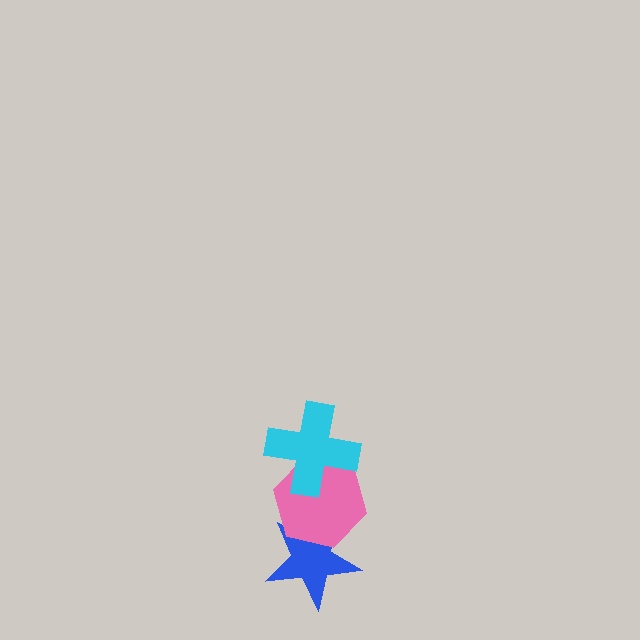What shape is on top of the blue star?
The pink hexagon is on top of the blue star.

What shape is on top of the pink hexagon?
The cyan cross is on top of the pink hexagon.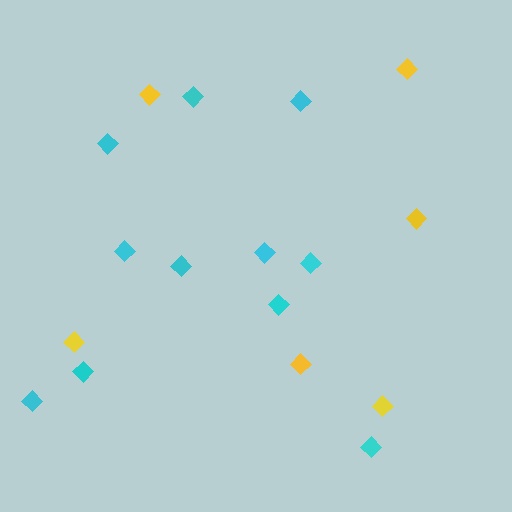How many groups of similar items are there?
There are 2 groups: one group of cyan diamonds (11) and one group of yellow diamonds (6).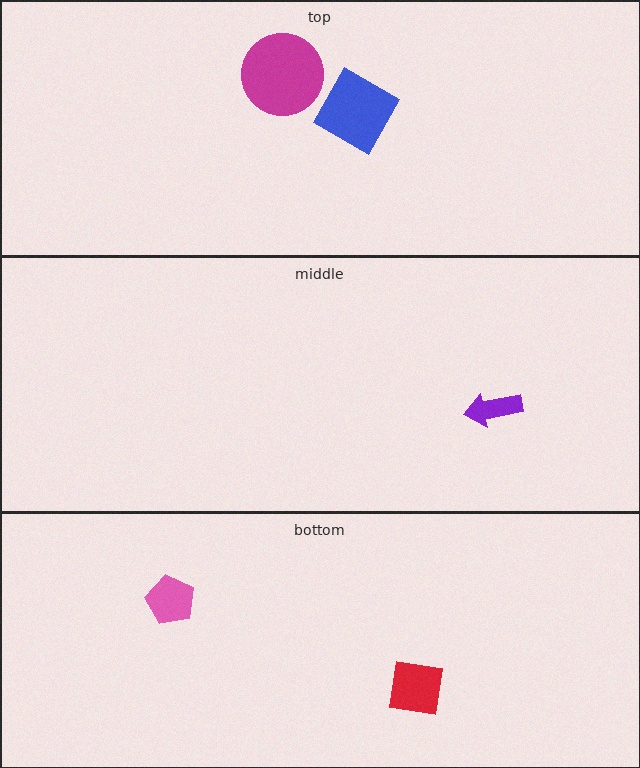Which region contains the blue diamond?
The top region.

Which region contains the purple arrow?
The middle region.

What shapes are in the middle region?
The purple arrow.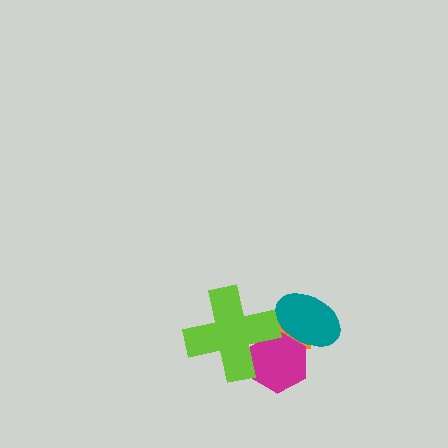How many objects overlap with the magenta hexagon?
3 objects overlap with the magenta hexagon.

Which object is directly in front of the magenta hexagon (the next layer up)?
The lime cross is directly in front of the magenta hexagon.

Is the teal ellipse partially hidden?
No, no other shape covers it.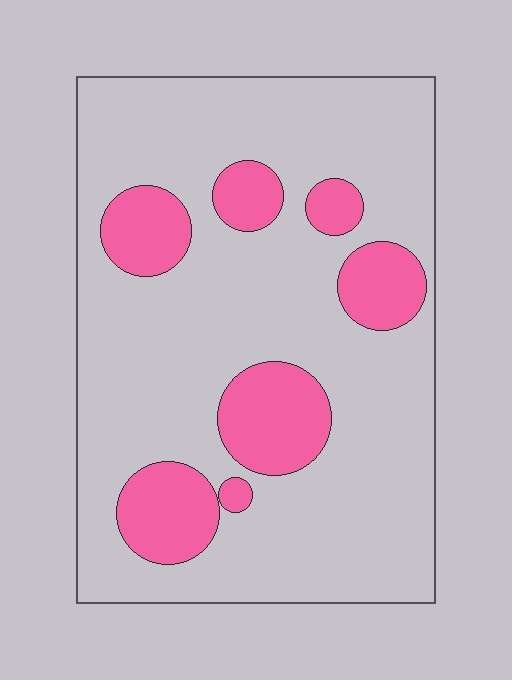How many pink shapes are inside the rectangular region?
7.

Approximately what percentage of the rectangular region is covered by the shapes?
Approximately 20%.